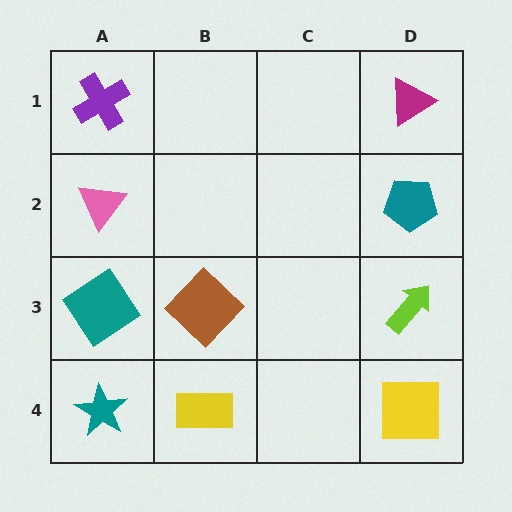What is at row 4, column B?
A yellow rectangle.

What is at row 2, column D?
A teal pentagon.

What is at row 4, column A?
A teal star.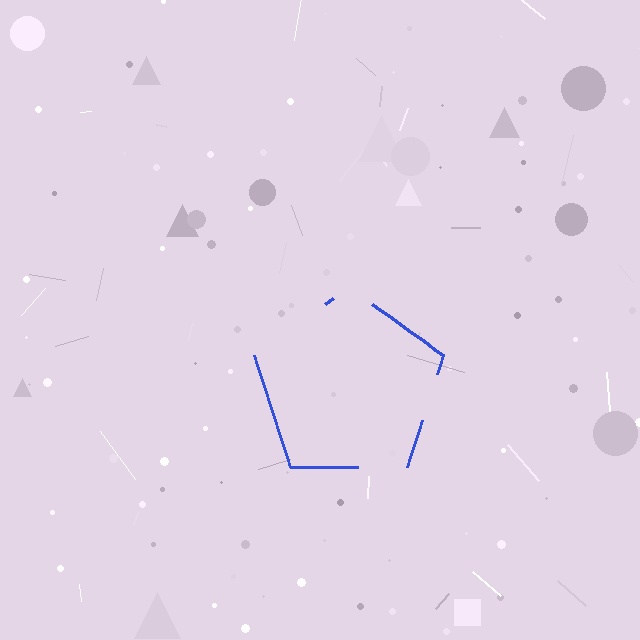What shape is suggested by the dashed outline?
The dashed outline suggests a pentagon.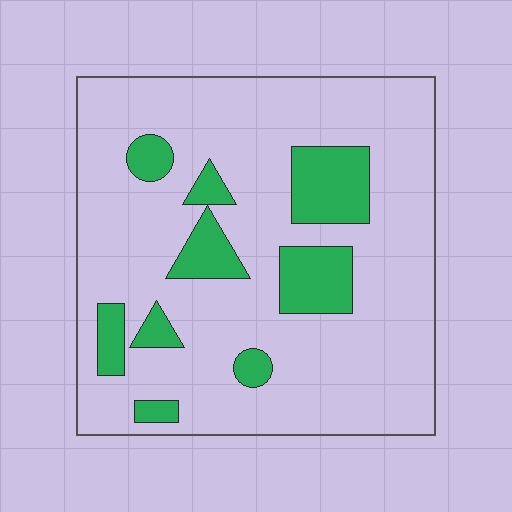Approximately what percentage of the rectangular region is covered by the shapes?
Approximately 20%.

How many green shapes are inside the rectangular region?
9.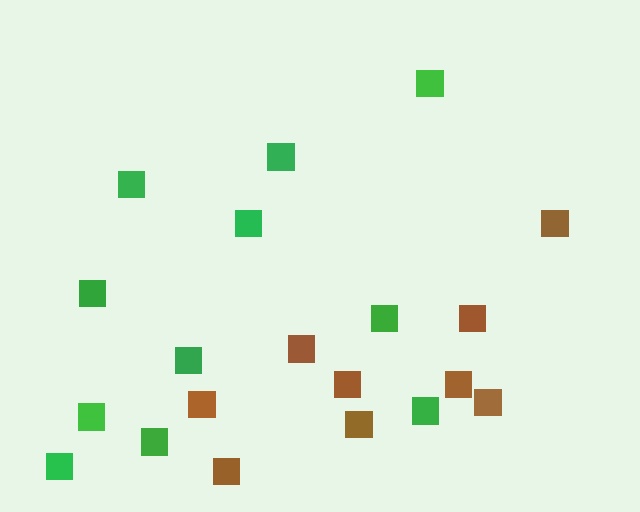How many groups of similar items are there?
There are 2 groups: one group of green squares (11) and one group of brown squares (9).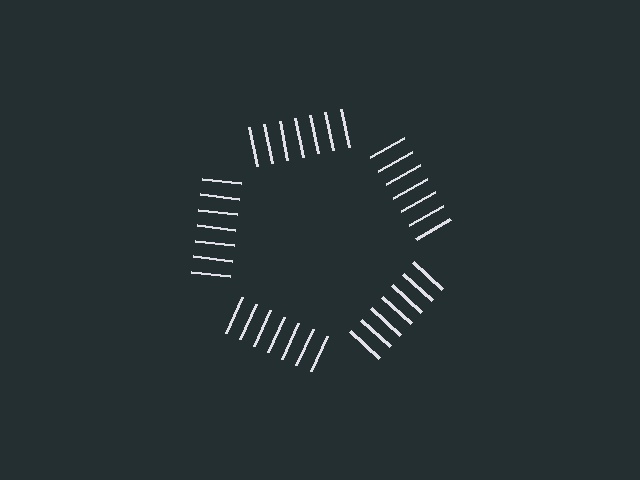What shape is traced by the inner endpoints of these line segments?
An illusory pentagon — the line segments terminate on its edges but no continuous stroke is drawn.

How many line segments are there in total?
35 — 7 along each of the 5 edges.